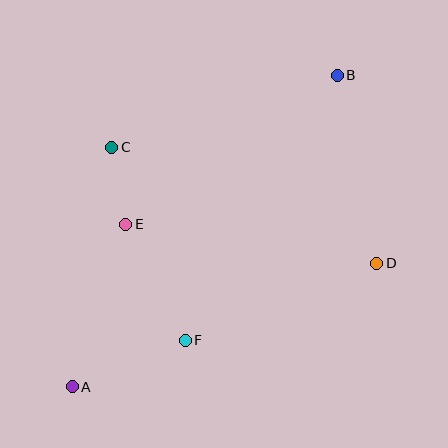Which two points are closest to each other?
Points C and E are closest to each other.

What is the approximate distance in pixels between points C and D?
The distance between C and D is approximately 289 pixels.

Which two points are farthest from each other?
Points A and B are farthest from each other.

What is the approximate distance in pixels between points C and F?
The distance between C and F is approximately 206 pixels.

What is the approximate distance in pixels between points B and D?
The distance between B and D is approximately 192 pixels.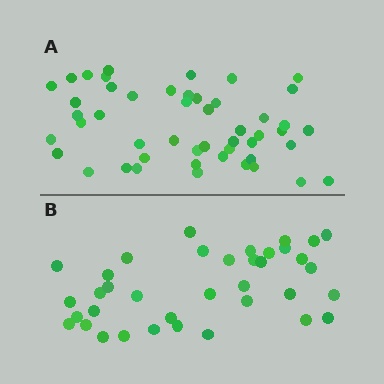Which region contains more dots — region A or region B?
Region A (the top region) has more dots.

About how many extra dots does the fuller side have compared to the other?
Region A has roughly 12 or so more dots than region B.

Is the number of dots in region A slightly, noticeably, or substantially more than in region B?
Region A has noticeably more, but not dramatically so. The ratio is roughly 1.3 to 1.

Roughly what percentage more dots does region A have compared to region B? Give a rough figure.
About 30% more.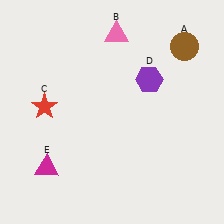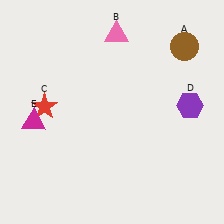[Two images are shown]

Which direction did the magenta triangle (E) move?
The magenta triangle (E) moved up.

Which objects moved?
The objects that moved are: the purple hexagon (D), the magenta triangle (E).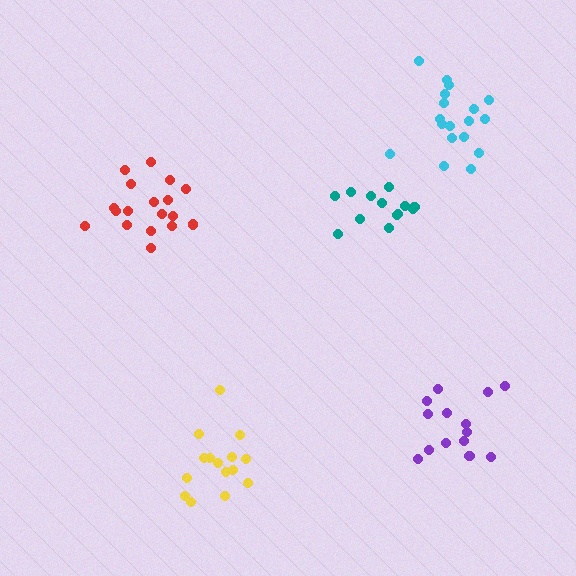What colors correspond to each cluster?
The clusters are colored: yellow, purple, red, cyan, teal.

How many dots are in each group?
Group 1: 15 dots, Group 2: 14 dots, Group 3: 18 dots, Group 4: 18 dots, Group 5: 13 dots (78 total).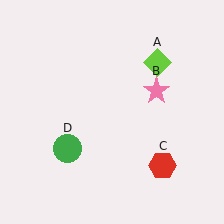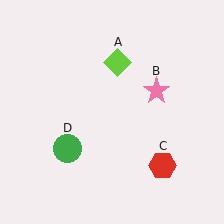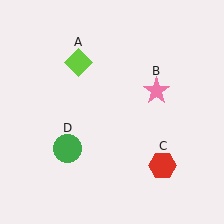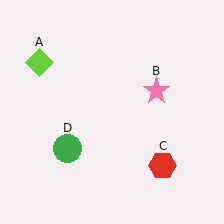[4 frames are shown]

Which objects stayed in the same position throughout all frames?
Pink star (object B) and red hexagon (object C) and green circle (object D) remained stationary.